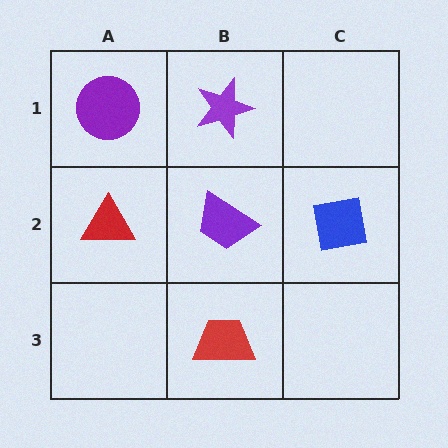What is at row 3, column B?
A red trapezoid.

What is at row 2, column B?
A purple trapezoid.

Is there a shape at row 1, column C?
No, that cell is empty.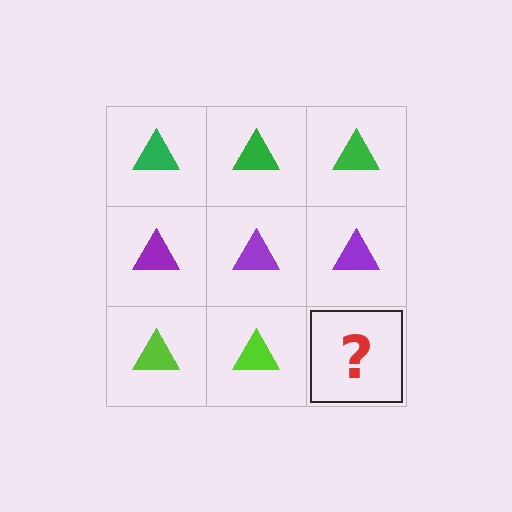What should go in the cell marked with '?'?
The missing cell should contain a lime triangle.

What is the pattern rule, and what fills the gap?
The rule is that each row has a consistent color. The gap should be filled with a lime triangle.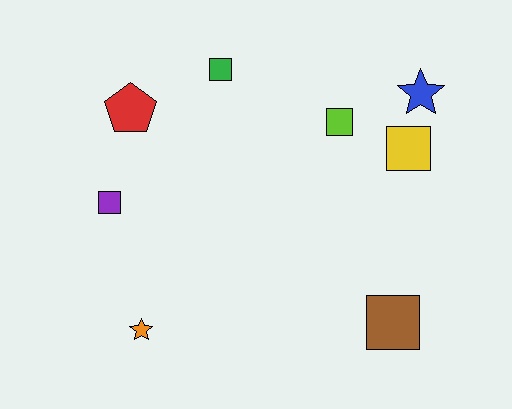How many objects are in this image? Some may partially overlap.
There are 8 objects.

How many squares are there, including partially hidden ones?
There are 5 squares.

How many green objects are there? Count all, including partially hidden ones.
There is 1 green object.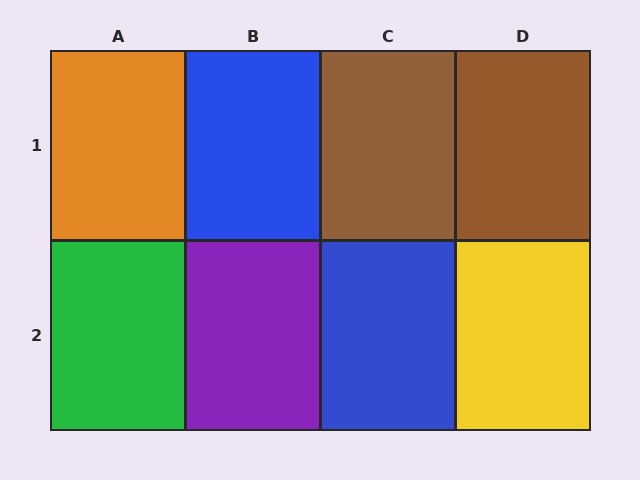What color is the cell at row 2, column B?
Purple.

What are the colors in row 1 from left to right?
Orange, blue, brown, brown.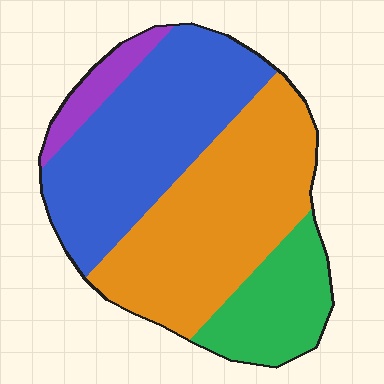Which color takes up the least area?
Purple, at roughly 5%.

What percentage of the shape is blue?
Blue takes up between a third and a half of the shape.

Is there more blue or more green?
Blue.